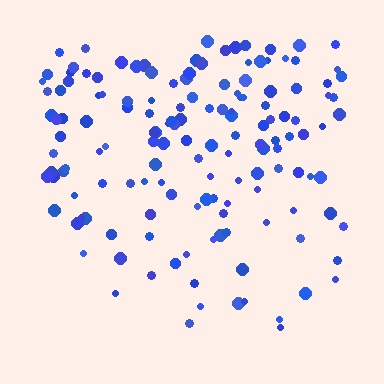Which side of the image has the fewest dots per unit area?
The bottom.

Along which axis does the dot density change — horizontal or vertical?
Vertical.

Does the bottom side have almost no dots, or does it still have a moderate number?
Still a moderate number, just noticeably fewer than the top.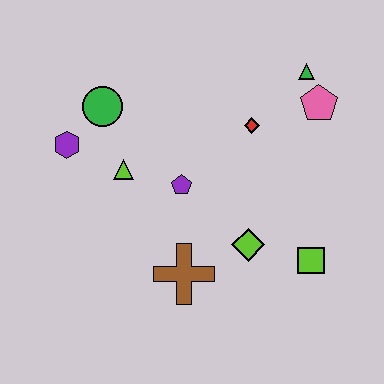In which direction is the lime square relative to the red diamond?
The lime square is below the red diamond.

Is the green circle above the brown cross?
Yes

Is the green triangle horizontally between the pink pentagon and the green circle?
Yes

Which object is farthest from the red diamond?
The purple hexagon is farthest from the red diamond.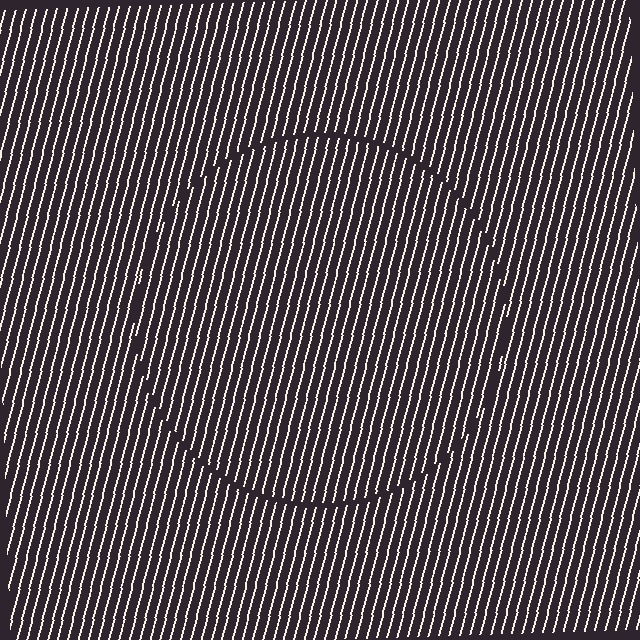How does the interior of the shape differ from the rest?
The interior of the shape contains the same grating, shifted by half a period — the contour is defined by the phase discontinuity where line-ends from the inner and outer gratings abut.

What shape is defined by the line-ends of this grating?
An illusory circle. The interior of the shape contains the same grating, shifted by half a period — the contour is defined by the phase discontinuity where line-ends from the inner and outer gratings abut.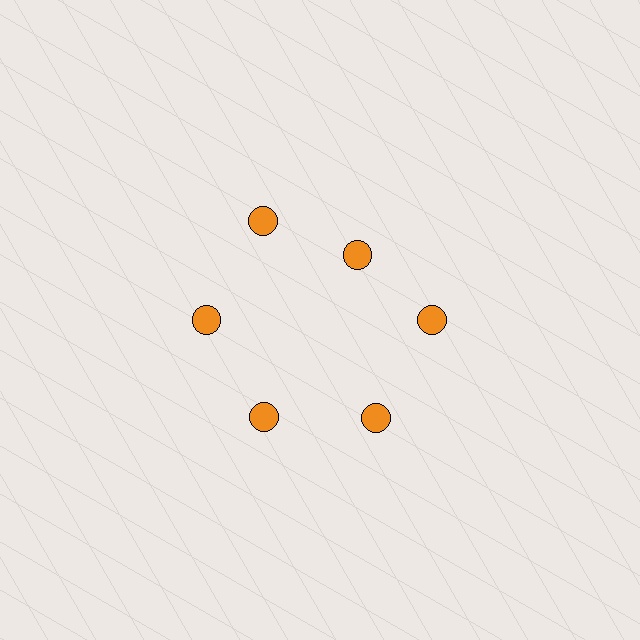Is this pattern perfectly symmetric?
No. The 6 orange circles are arranged in a ring, but one element near the 1 o'clock position is pulled inward toward the center, breaking the 6-fold rotational symmetry.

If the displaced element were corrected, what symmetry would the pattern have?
It would have 6-fold rotational symmetry — the pattern would map onto itself every 60 degrees.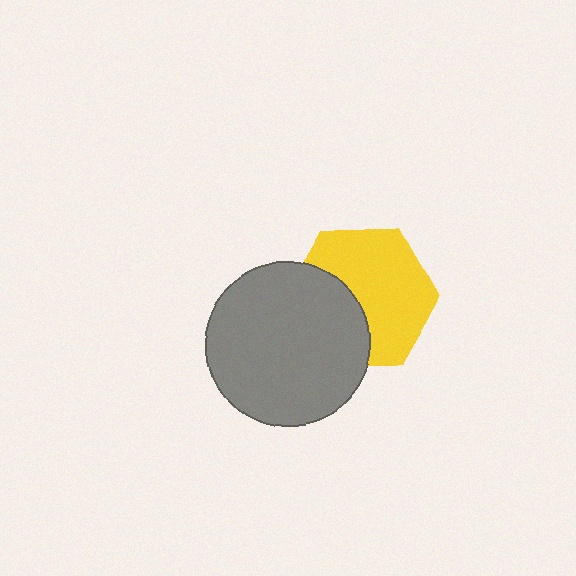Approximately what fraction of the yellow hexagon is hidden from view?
Roughly 37% of the yellow hexagon is hidden behind the gray circle.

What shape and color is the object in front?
The object in front is a gray circle.